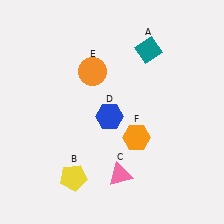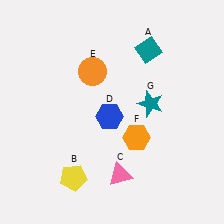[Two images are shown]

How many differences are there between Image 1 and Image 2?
There is 1 difference between the two images.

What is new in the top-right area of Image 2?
A teal star (G) was added in the top-right area of Image 2.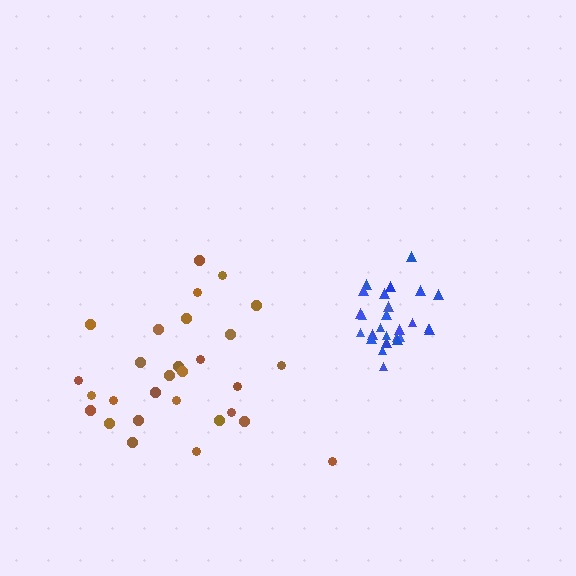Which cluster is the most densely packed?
Blue.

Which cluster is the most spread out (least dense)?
Brown.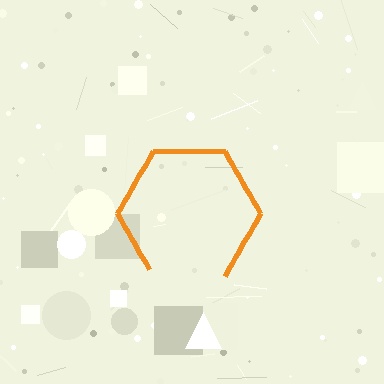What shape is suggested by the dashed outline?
The dashed outline suggests a hexagon.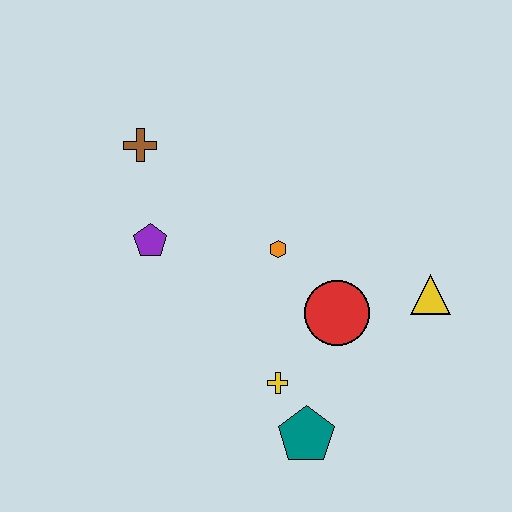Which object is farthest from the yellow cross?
The brown cross is farthest from the yellow cross.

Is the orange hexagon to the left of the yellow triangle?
Yes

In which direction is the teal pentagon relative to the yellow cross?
The teal pentagon is below the yellow cross.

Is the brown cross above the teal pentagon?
Yes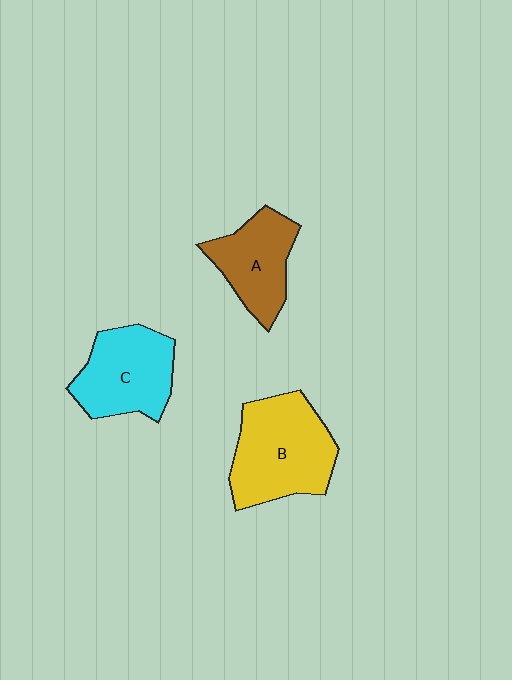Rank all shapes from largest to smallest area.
From largest to smallest: B (yellow), C (cyan), A (brown).